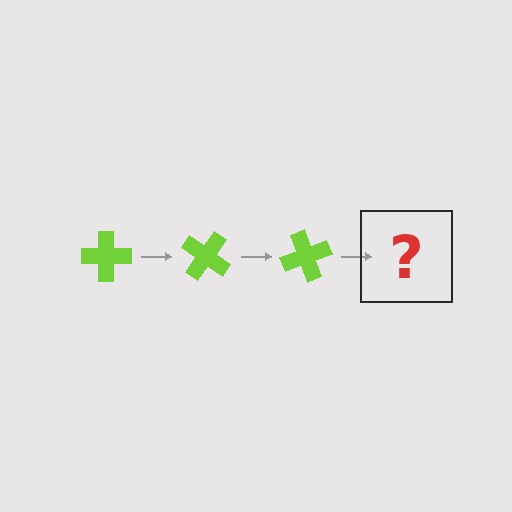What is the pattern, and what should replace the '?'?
The pattern is that the cross rotates 35 degrees each step. The '?' should be a lime cross rotated 105 degrees.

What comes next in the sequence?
The next element should be a lime cross rotated 105 degrees.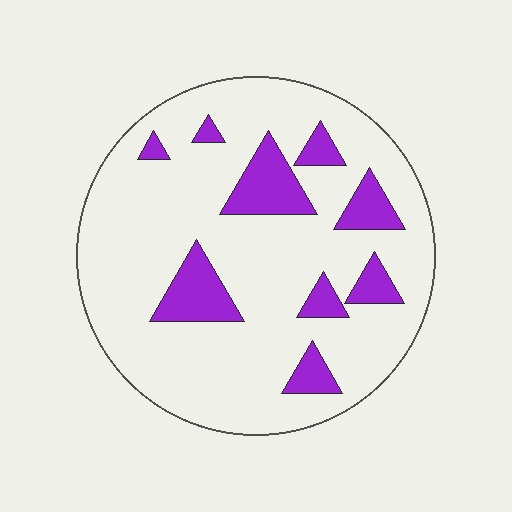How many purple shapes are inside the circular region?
9.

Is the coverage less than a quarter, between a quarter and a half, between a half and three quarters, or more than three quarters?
Less than a quarter.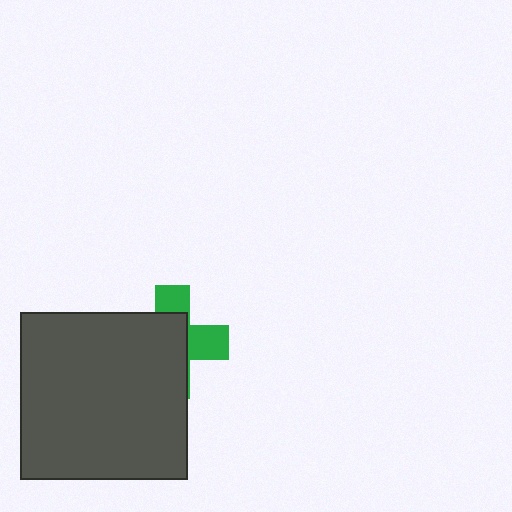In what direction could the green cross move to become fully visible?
The green cross could move toward the upper-right. That would shift it out from behind the dark gray square entirely.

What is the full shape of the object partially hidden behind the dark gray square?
The partially hidden object is a green cross.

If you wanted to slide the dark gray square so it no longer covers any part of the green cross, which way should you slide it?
Slide it toward the lower-left — that is the most direct way to separate the two shapes.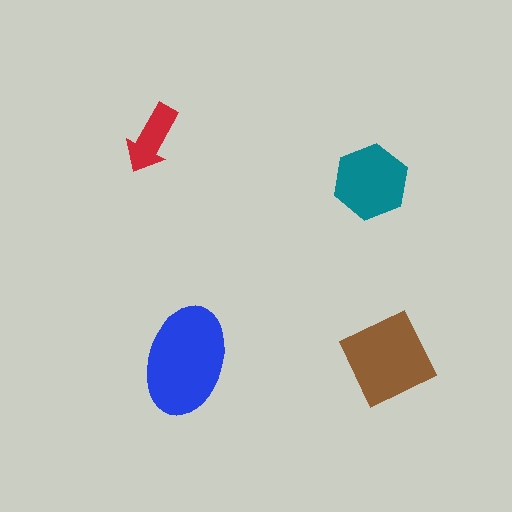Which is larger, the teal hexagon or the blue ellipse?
The blue ellipse.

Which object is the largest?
The blue ellipse.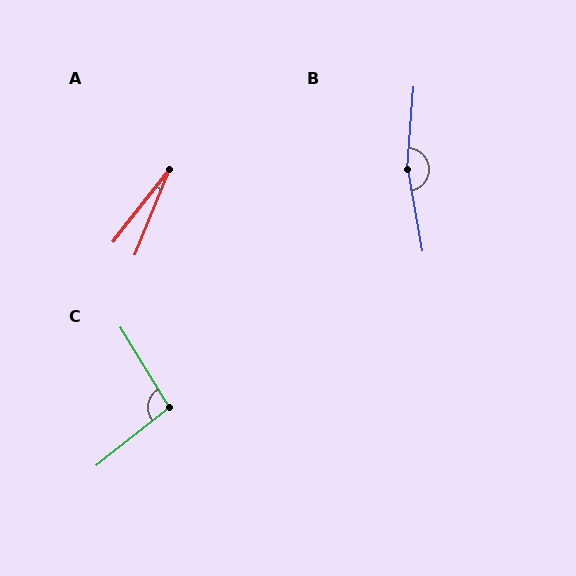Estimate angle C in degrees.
Approximately 97 degrees.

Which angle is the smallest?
A, at approximately 16 degrees.